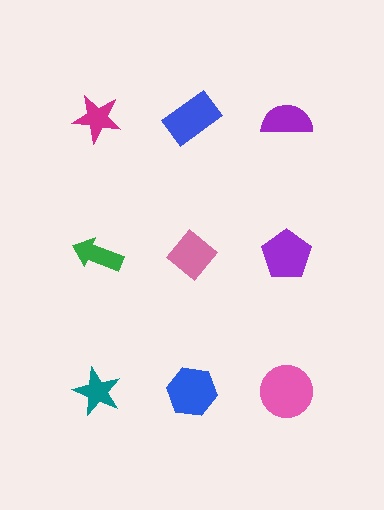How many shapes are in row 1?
3 shapes.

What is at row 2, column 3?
A purple pentagon.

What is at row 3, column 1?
A teal star.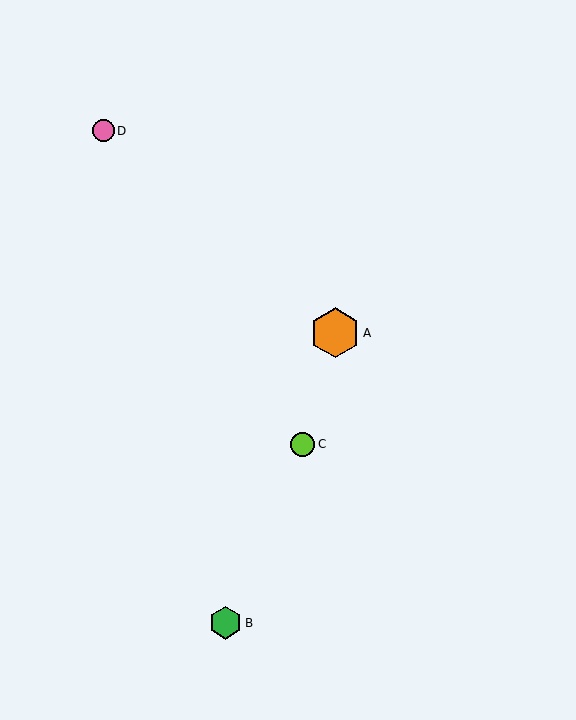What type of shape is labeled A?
Shape A is an orange hexagon.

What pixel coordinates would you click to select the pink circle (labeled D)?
Click at (103, 131) to select the pink circle D.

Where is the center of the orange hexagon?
The center of the orange hexagon is at (335, 333).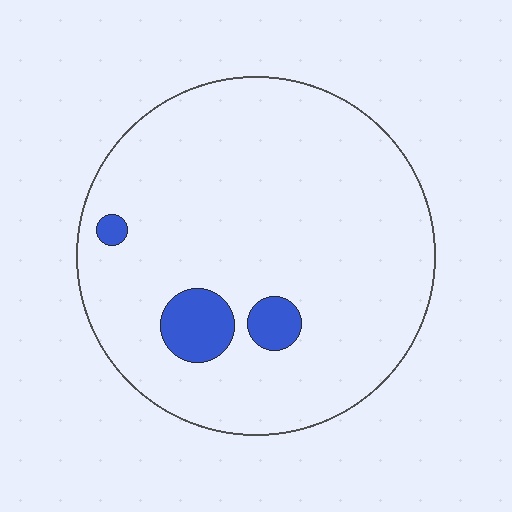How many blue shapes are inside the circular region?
3.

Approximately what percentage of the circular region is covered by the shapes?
Approximately 5%.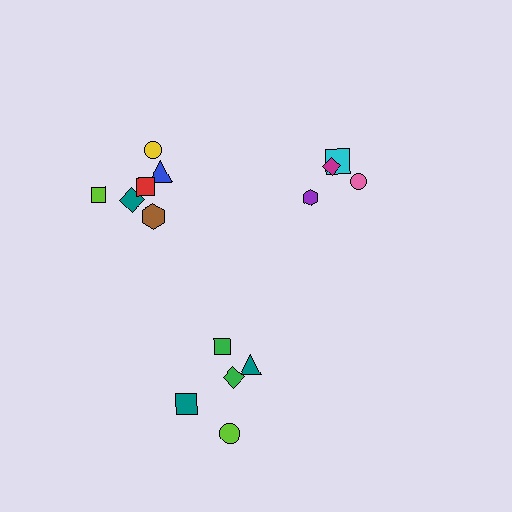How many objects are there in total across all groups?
There are 15 objects.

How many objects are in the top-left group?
There are 6 objects.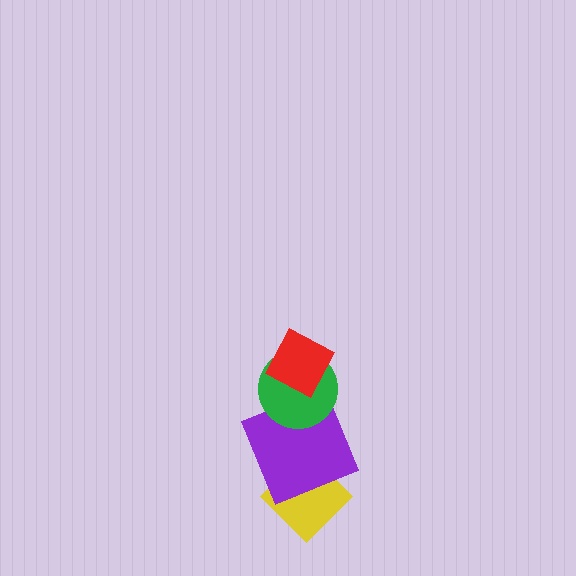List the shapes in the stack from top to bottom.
From top to bottom: the red diamond, the green circle, the purple square, the yellow diamond.